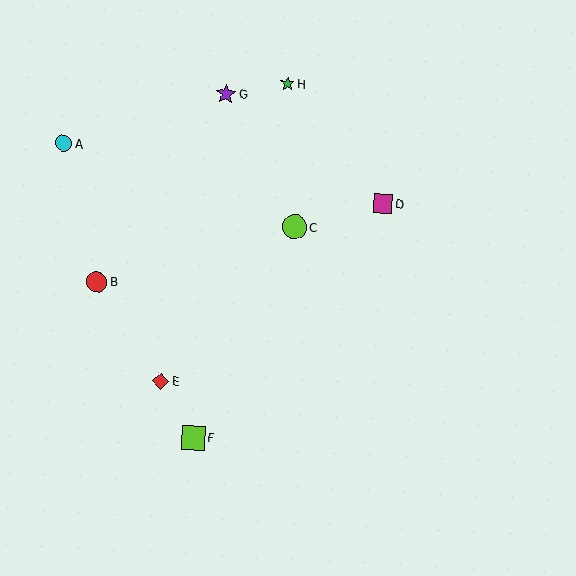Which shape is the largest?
The lime circle (labeled C) is the largest.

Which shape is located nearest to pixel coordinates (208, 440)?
The lime square (labeled F) at (193, 438) is nearest to that location.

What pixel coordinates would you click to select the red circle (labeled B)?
Click at (97, 281) to select the red circle B.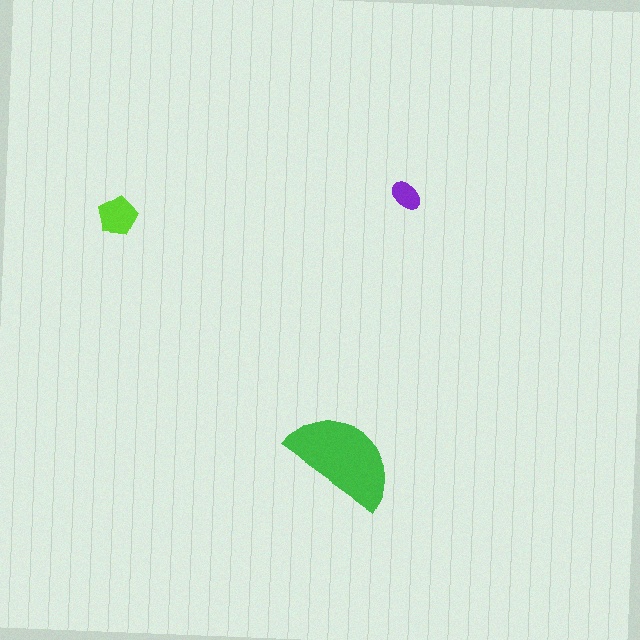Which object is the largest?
The green semicircle.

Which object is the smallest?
The purple ellipse.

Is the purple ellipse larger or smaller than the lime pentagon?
Smaller.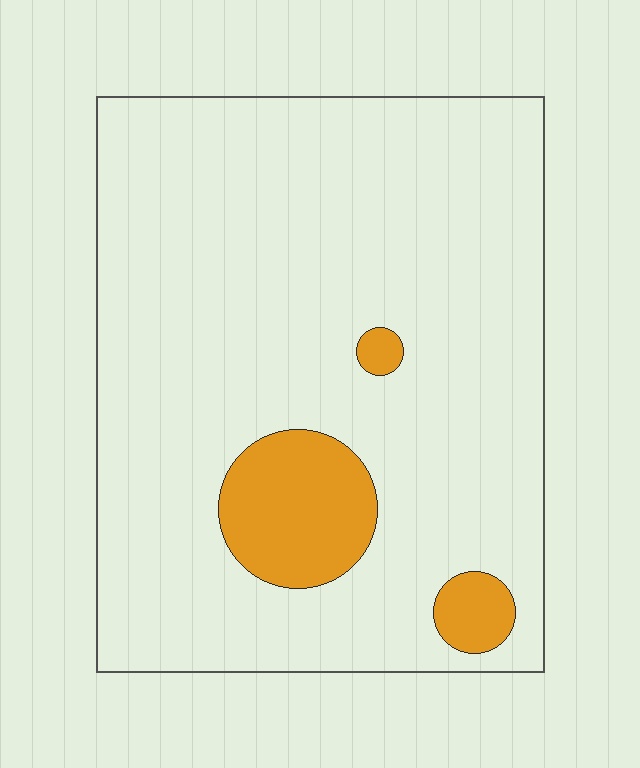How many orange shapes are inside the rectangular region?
3.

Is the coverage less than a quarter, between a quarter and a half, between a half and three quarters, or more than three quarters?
Less than a quarter.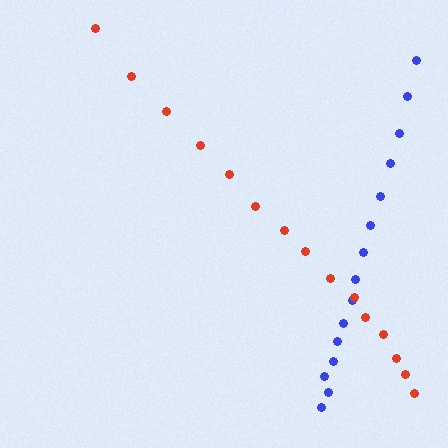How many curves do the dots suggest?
There are 2 distinct paths.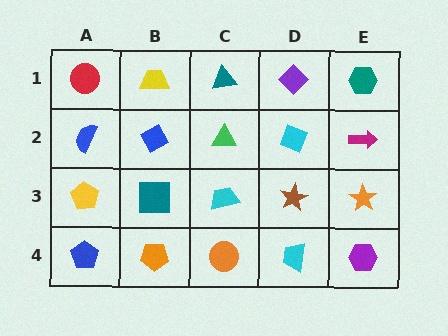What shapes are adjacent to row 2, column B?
A yellow trapezoid (row 1, column B), a teal square (row 3, column B), a blue semicircle (row 2, column A), a green triangle (row 2, column C).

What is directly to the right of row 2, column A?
A blue diamond.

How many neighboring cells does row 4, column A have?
2.